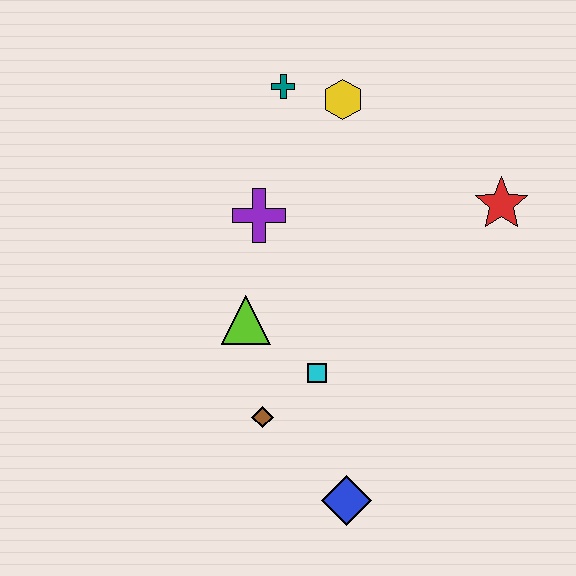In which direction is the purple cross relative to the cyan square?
The purple cross is above the cyan square.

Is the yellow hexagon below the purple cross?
No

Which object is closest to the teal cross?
The yellow hexagon is closest to the teal cross.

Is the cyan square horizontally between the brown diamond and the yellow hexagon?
Yes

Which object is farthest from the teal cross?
The blue diamond is farthest from the teal cross.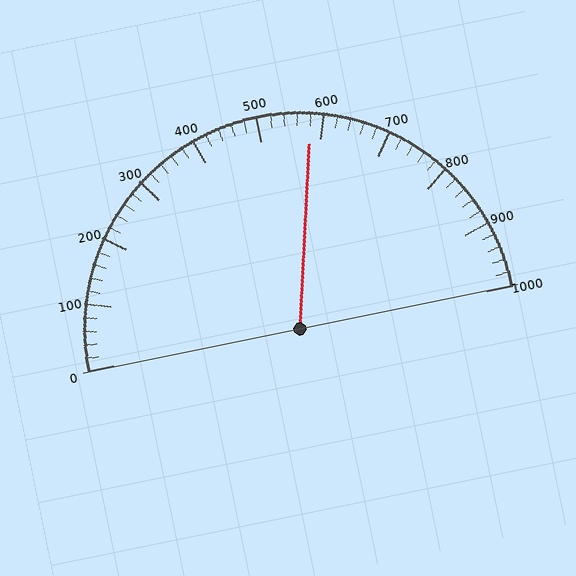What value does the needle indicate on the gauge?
The needle indicates approximately 580.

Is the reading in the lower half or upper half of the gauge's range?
The reading is in the upper half of the range (0 to 1000).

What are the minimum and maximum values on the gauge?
The gauge ranges from 0 to 1000.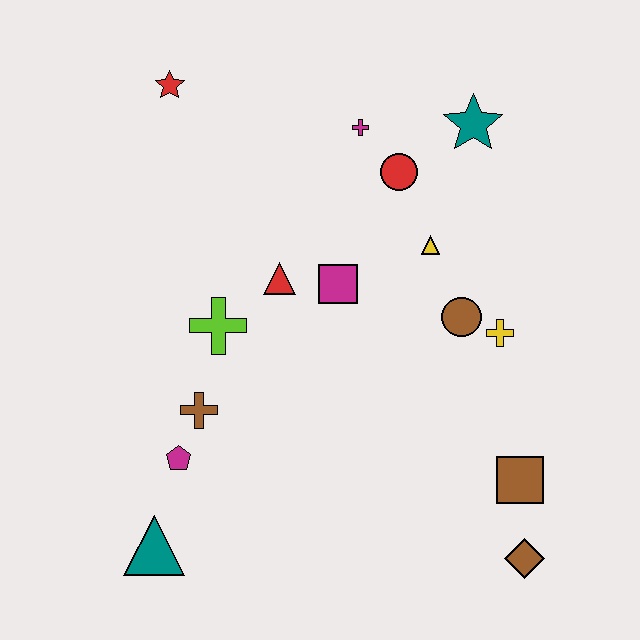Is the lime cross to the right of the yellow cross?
No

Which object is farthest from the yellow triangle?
The teal triangle is farthest from the yellow triangle.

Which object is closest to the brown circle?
The yellow cross is closest to the brown circle.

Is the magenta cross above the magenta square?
Yes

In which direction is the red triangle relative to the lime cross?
The red triangle is to the right of the lime cross.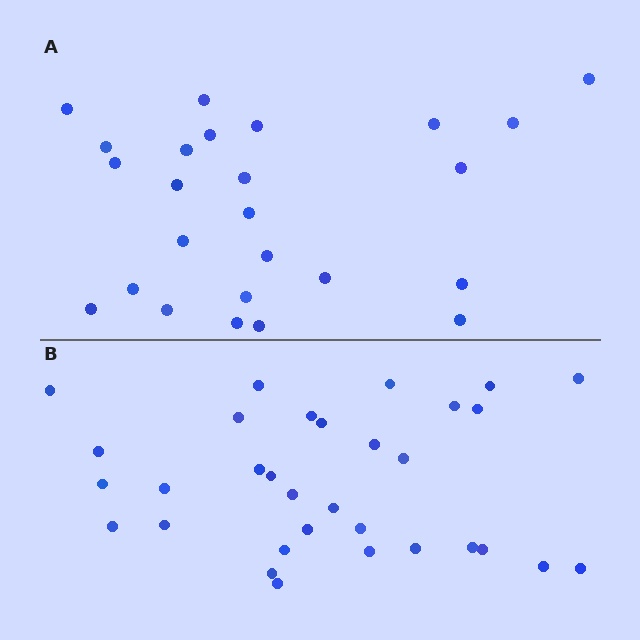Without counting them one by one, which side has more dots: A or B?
Region B (the bottom region) has more dots.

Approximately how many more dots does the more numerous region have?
Region B has roughly 8 or so more dots than region A.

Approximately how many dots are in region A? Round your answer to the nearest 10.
About 20 dots. (The exact count is 25, which rounds to 20.)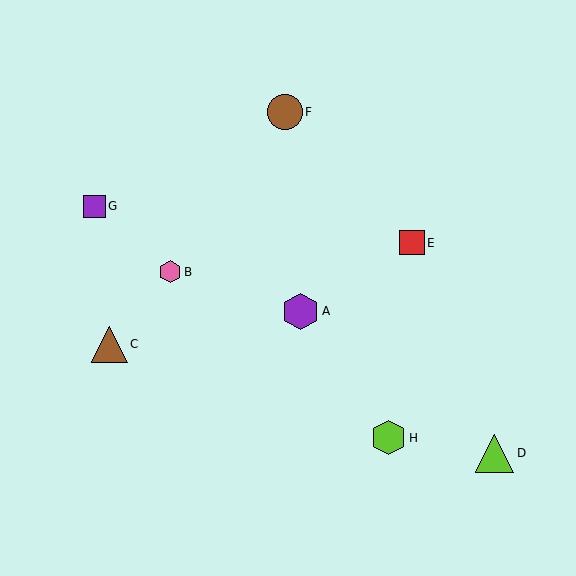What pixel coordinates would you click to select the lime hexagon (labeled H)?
Click at (388, 438) to select the lime hexagon H.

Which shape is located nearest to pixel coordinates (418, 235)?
The red square (labeled E) at (412, 243) is nearest to that location.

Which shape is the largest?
The lime triangle (labeled D) is the largest.